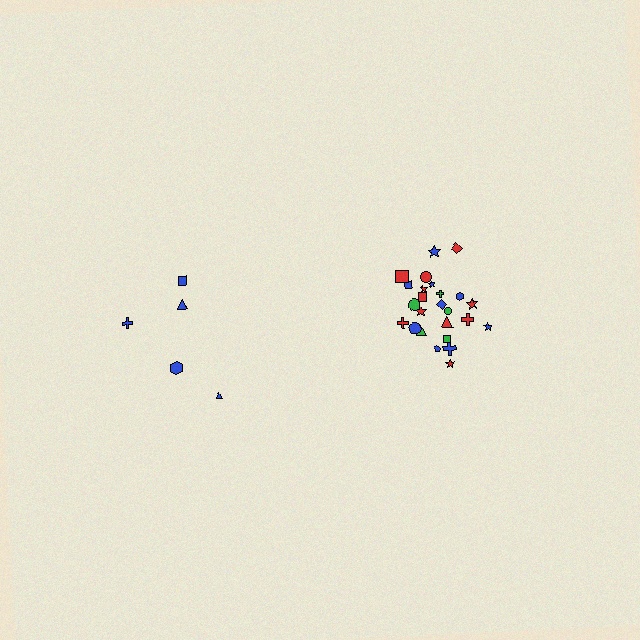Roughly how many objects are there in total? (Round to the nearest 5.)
Roughly 30 objects in total.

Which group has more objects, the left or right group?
The right group.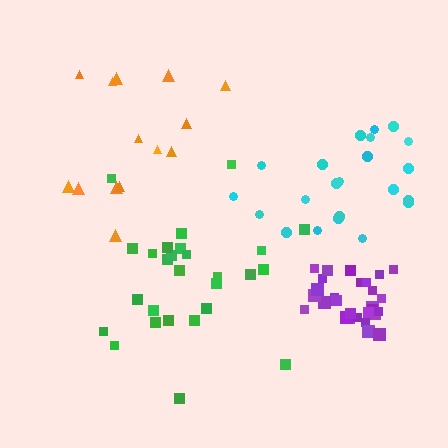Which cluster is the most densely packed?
Purple.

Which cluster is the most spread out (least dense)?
Orange.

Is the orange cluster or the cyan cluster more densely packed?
Cyan.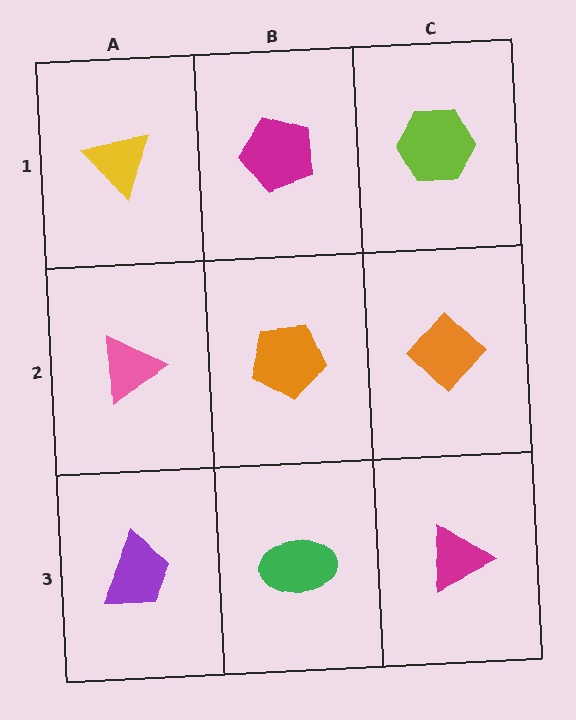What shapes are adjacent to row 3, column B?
An orange pentagon (row 2, column B), a purple trapezoid (row 3, column A), a magenta triangle (row 3, column C).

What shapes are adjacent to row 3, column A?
A pink triangle (row 2, column A), a green ellipse (row 3, column B).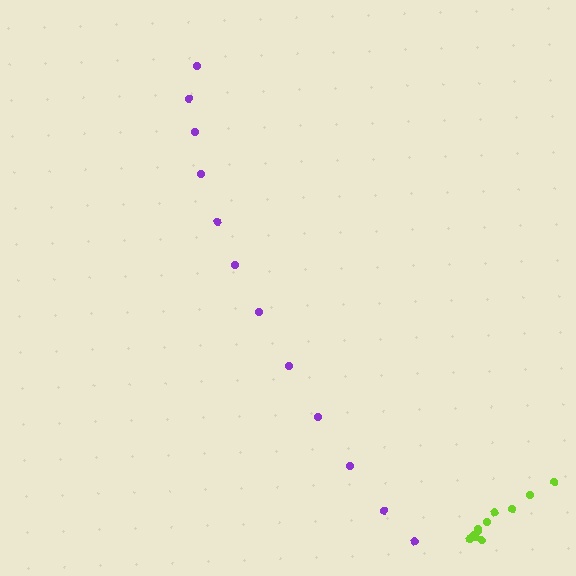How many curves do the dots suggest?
There are 2 distinct paths.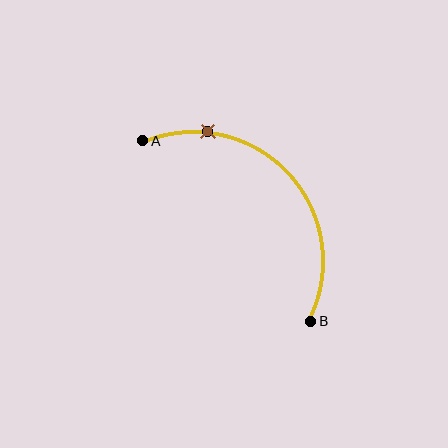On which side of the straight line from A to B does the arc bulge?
The arc bulges above and to the right of the straight line connecting A and B.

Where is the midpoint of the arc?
The arc midpoint is the point on the curve farthest from the straight line joining A and B. It sits above and to the right of that line.